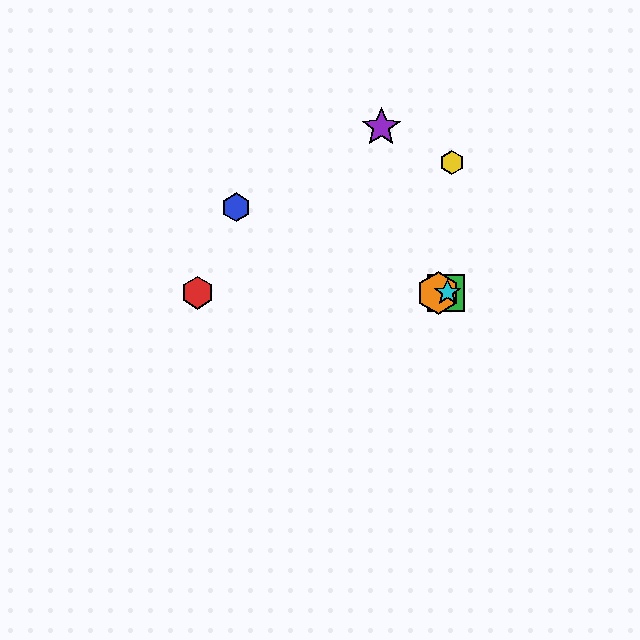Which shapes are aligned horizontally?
The red hexagon, the green square, the orange hexagon, the cyan star are aligned horizontally.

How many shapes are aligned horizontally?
4 shapes (the red hexagon, the green square, the orange hexagon, the cyan star) are aligned horizontally.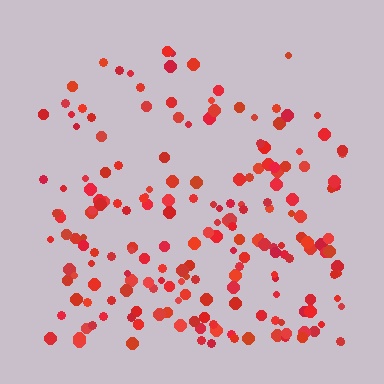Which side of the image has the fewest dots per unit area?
The top.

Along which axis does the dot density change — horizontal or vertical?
Vertical.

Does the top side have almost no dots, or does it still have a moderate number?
Still a moderate number, just noticeably fewer than the bottom.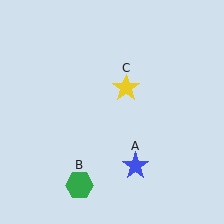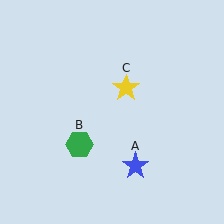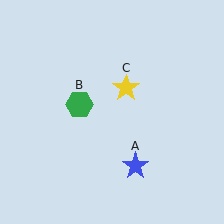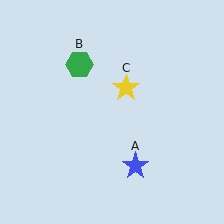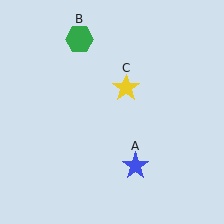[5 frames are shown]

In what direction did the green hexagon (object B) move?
The green hexagon (object B) moved up.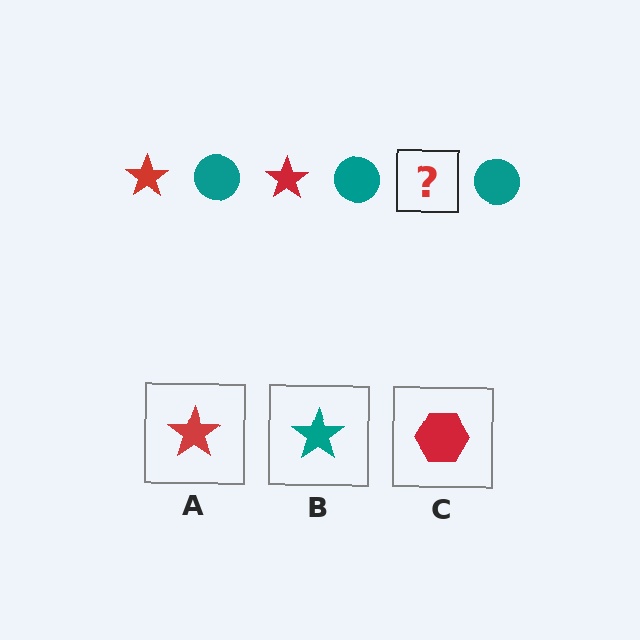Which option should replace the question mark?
Option A.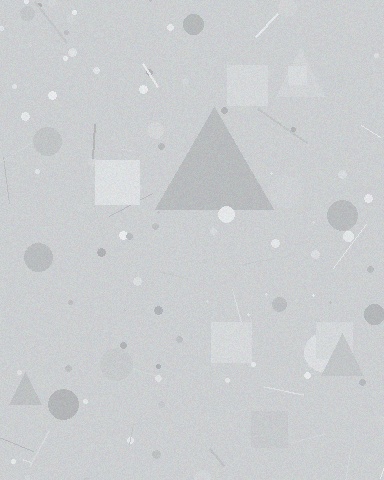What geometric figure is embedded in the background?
A triangle is embedded in the background.